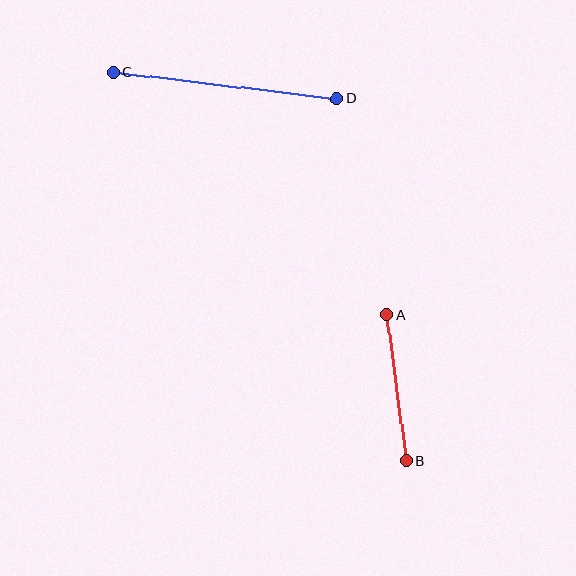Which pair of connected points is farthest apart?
Points C and D are farthest apart.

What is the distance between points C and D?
The distance is approximately 226 pixels.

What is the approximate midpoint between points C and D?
The midpoint is at approximately (225, 86) pixels.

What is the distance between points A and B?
The distance is approximately 147 pixels.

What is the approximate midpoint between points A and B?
The midpoint is at approximately (397, 387) pixels.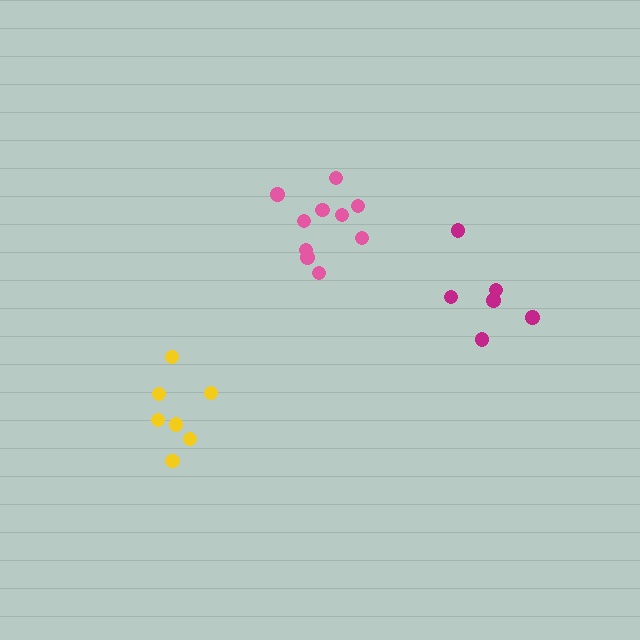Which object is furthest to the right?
The magenta cluster is rightmost.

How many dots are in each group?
Group 1: 7 dots, Group 2: 6 dots, Group 3: 10 dots (23 total).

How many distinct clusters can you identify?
There are 3 distinct clusters.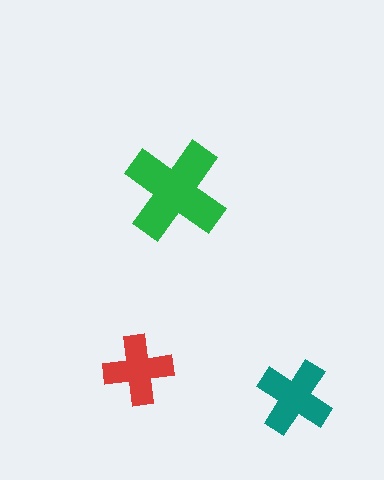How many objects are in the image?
There are 3 objects in the image.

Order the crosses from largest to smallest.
the green one, the teal one, the red one.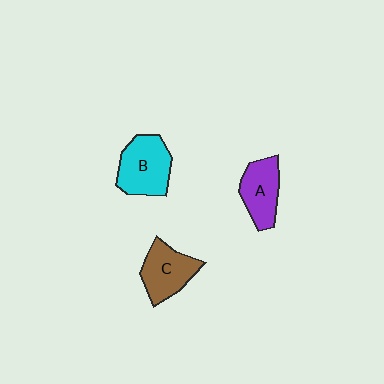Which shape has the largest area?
Shape B (cyan).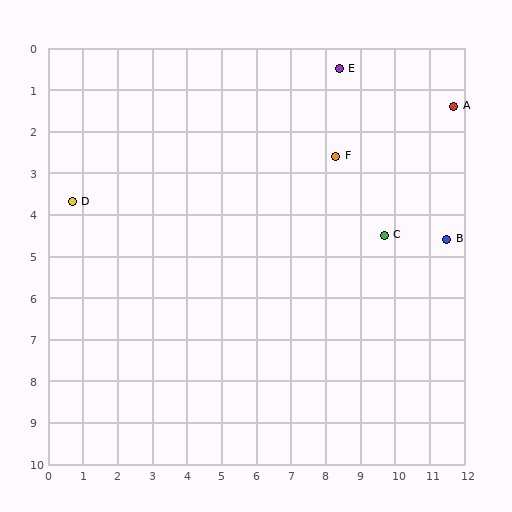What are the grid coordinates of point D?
Point D is at approximately (0.7, 3.7).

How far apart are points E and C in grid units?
Points E and C are about 4.2 grid units apart.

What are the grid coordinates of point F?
Point F is at approximately (8.3, 2.6).